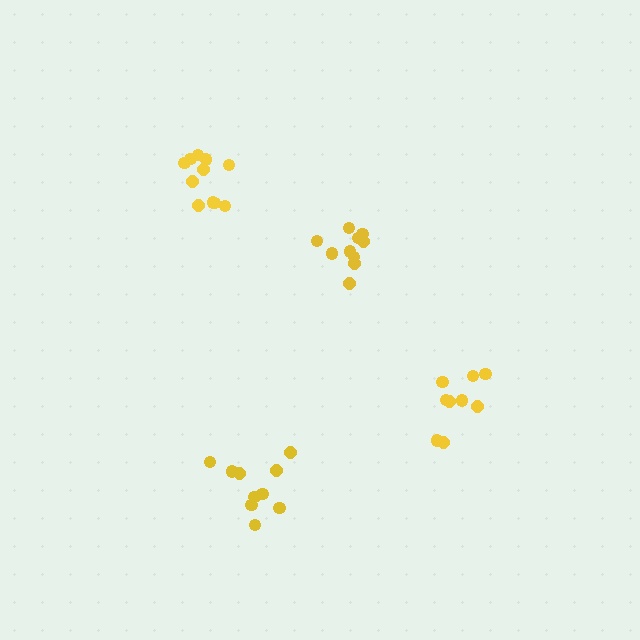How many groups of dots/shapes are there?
There are 4 groups.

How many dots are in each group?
Group 1: 10 dots, Group 2: 9 dots, Group 3: 11 dots, Group 4: 10 dots (40 total).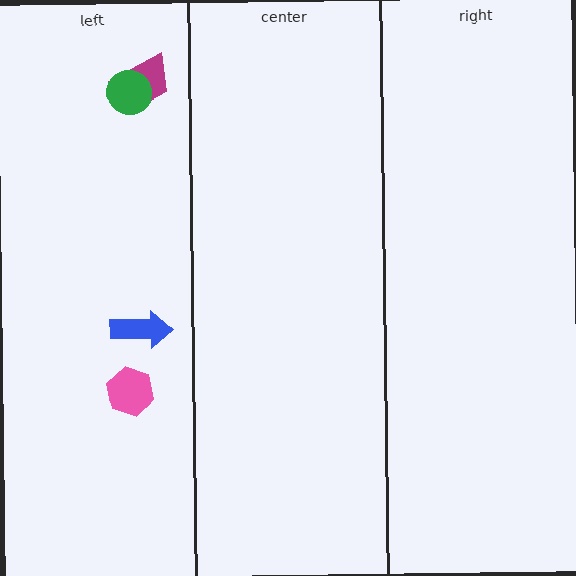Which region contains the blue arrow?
The left region.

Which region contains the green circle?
The left region.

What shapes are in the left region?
The pink hexagon, the blue arrow, the magenta trapezoid, the green circle.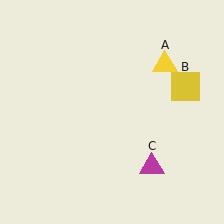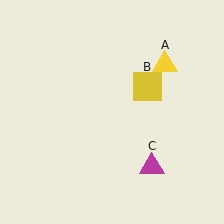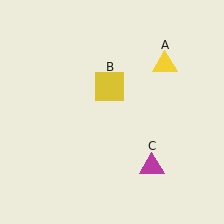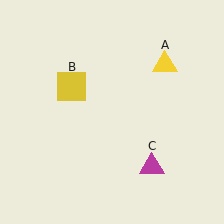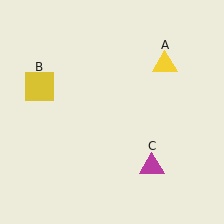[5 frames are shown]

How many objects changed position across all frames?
1 object changed position: yellow square (object B).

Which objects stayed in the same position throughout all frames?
Yellow triangle (object A) and magenta triangle (object C) remained stationary.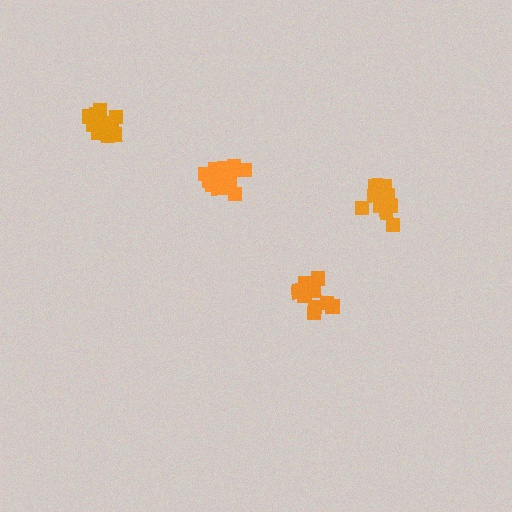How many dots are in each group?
Group 1: 12 dots, Group 2: 13 dots, Group 3: 14 dots, Group 4: 12 dots (51 total).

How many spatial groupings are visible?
There are 4 spatial groupings.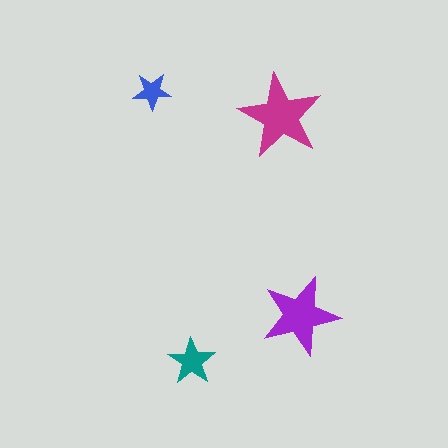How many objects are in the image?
There are 4 objects in the image.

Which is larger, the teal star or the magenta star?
The magenta one.